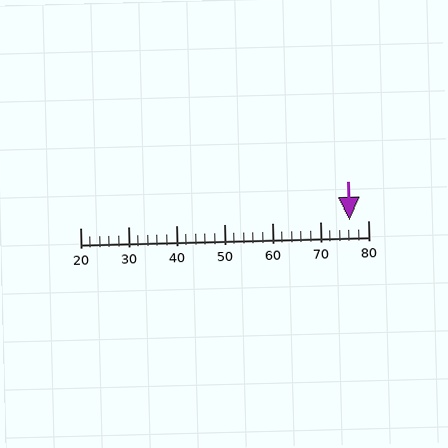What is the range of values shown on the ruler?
The ruler shows values from 20 to 80.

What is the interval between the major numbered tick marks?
The major tick marks are spaced 10 units apart.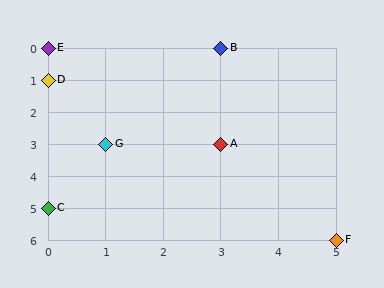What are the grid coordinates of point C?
Point C is at grid coordinates (0, 5).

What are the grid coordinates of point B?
Point B is at grid coordinates (3, 0).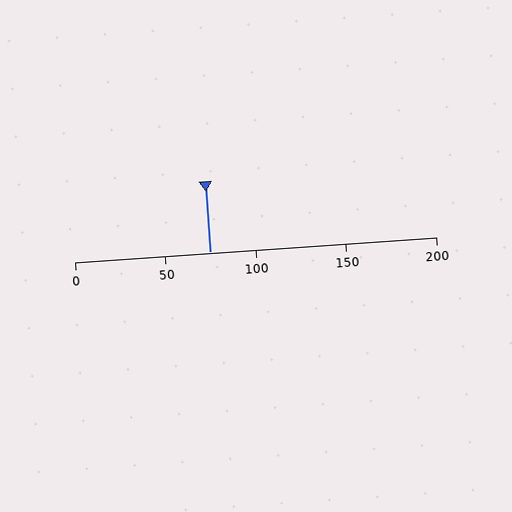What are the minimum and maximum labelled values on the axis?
The axis runs from 0 to 200.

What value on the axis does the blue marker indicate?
The marker indicates approximately 75.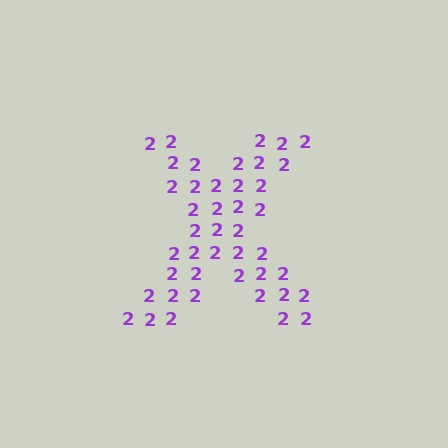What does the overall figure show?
The overall figure shows the letter X.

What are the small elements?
The small elements are digit 2's.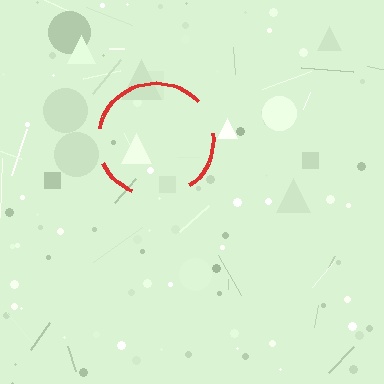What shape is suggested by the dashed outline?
The dashed outline suggests a circle.